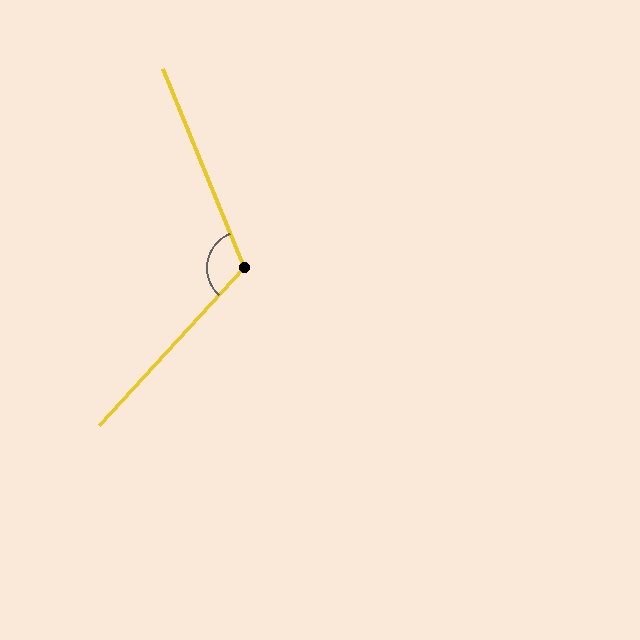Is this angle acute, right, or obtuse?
It is obtuse.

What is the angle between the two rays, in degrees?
Approximately 115 degrees.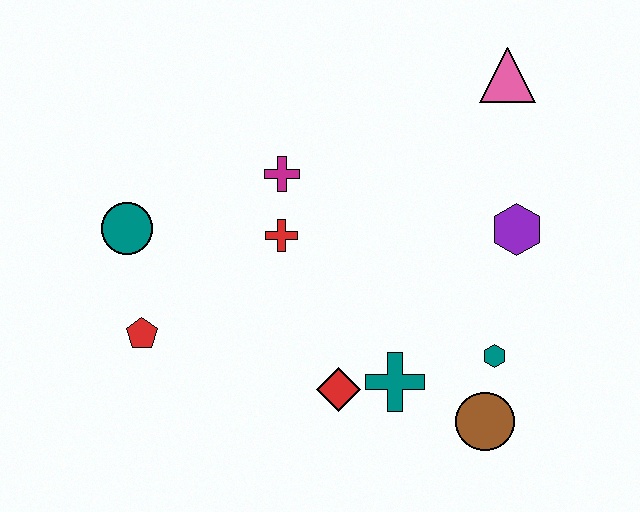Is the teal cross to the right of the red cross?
Yes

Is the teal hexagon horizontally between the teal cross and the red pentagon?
No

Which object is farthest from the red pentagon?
The pink triangle is farthest from the red pentagon.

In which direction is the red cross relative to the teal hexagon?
The red cross is to the left of the teal hexagon.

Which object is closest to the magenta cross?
The red cross is closest to the magenta cross.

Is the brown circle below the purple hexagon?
Yes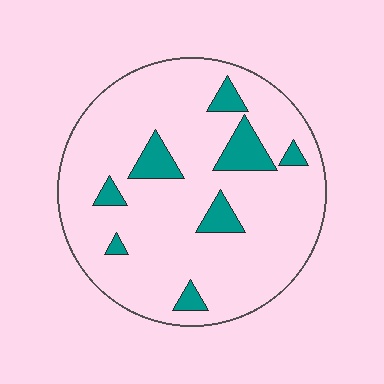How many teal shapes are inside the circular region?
8.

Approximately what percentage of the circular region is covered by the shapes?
Approximately 15%.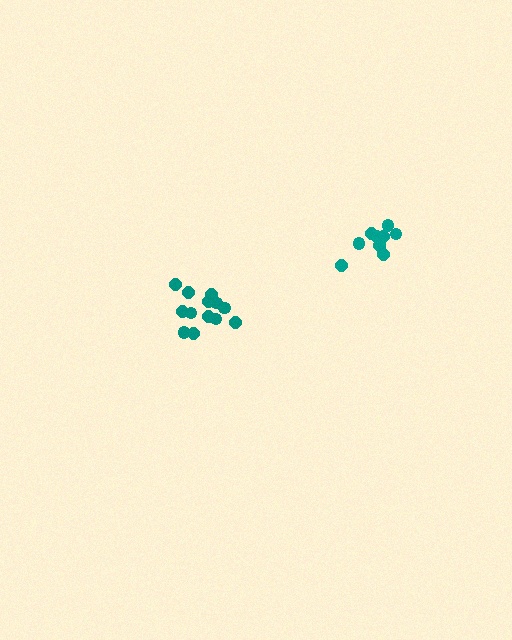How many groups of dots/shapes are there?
There are 2 groups.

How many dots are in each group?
Group 1: 13 dots, Group 2: 10 dots (23 total).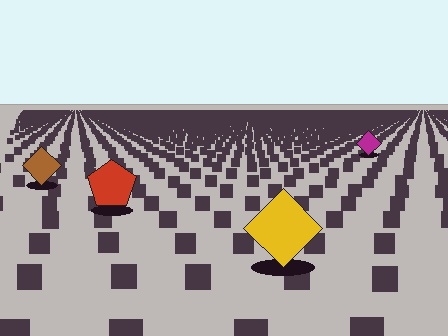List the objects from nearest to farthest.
From nearest to farthest: the yellow diamond, the red pentagon, the brown diamond, the magenta diamond.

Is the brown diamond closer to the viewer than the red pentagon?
No. The red pentagon is closer — you can tell from the texture gradient: the ground texture is coarser near it.